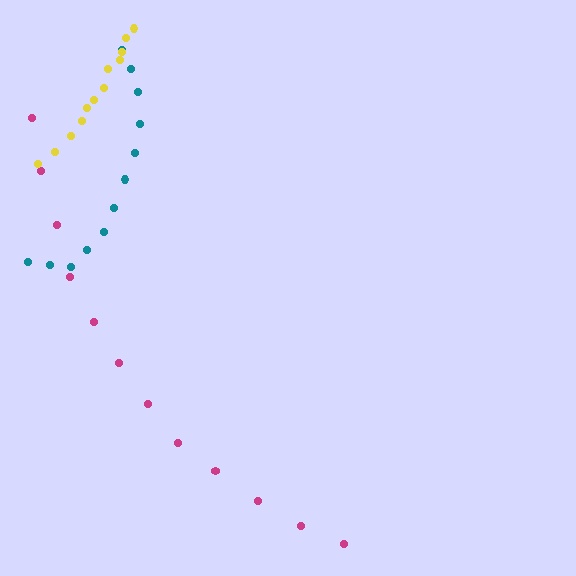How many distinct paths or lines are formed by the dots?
There are 3 distinct paths.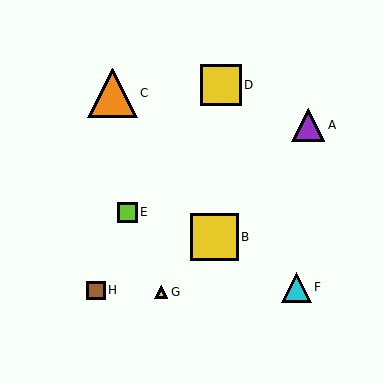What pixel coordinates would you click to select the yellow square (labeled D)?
Click at (221, 85) to select the yellow square D.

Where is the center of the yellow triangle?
The center of the yellow triangle is at (161, 292).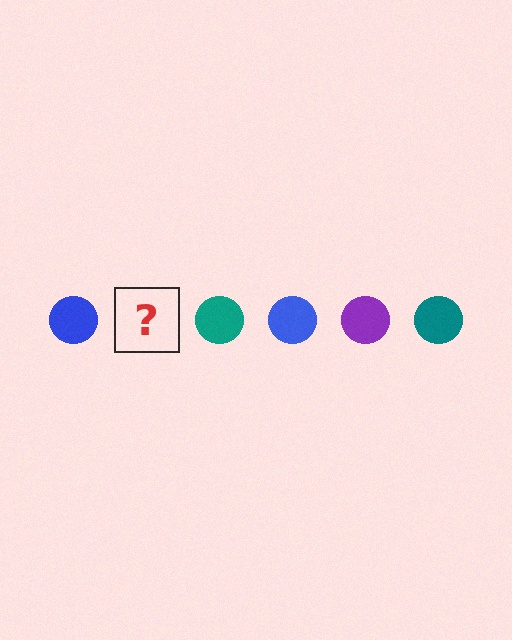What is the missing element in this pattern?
The missing element is a purple circle.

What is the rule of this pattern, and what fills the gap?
The rule is that the pattern cycles through blue, purple, teal circles. The gap should be filled with a purple circle.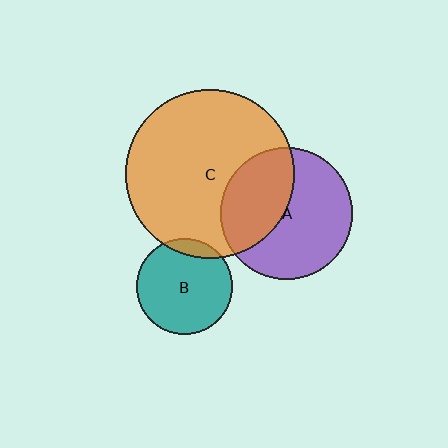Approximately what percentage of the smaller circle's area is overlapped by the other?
Approximately 40%.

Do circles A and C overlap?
Yes.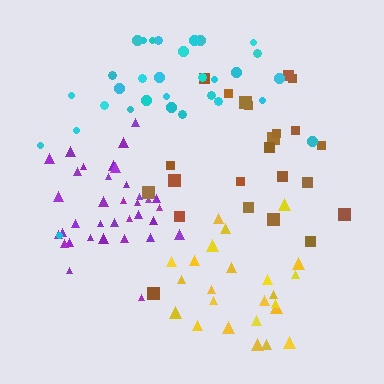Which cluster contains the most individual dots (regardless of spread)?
Purple (35).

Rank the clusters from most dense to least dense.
purple, yellow, cyan, brown.